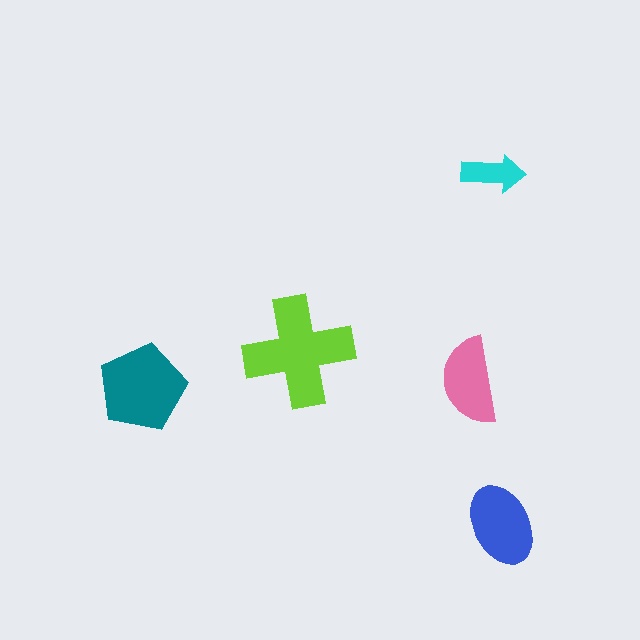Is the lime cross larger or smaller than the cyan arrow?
Larger.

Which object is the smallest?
The cyan arrow.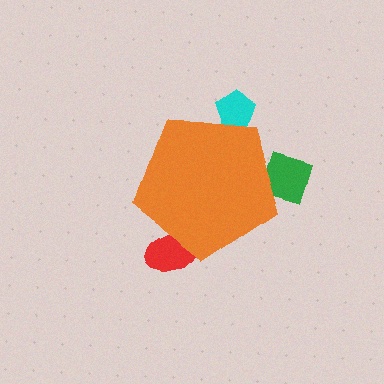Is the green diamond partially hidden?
Yes, the green diamond is partially hidden behind the orange pentagon.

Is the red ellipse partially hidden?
Yes, the red ellipse is partially hidden behind the orange pentagon.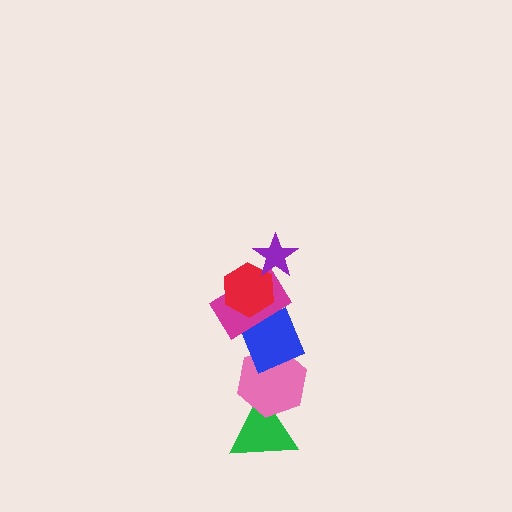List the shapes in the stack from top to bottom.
From top to bottom: the purple star, the red hexagon, the magenta rectangle, the blue diamond, the pink hexagon, the green triangle.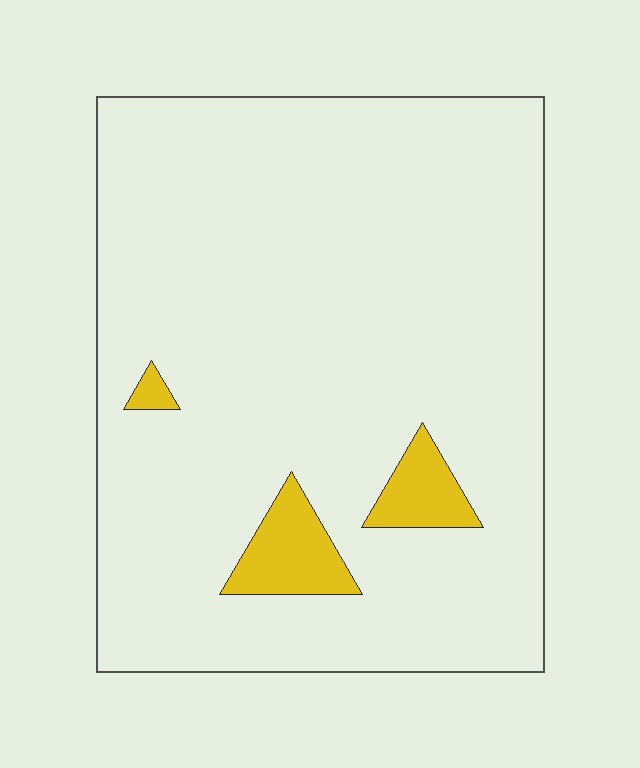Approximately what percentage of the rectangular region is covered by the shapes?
Approximately 5%.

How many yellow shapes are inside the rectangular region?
3.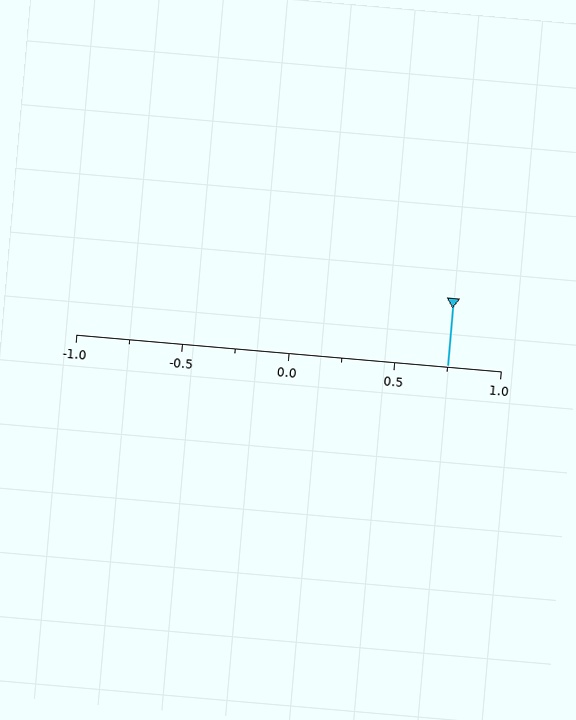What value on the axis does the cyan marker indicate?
The marker indicates approximately 0.75.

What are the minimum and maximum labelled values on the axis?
The axis runs from -1.0 to 1.0.